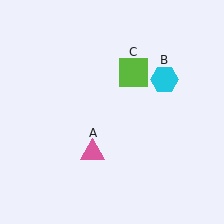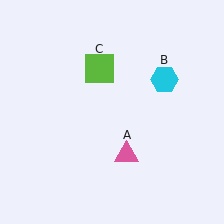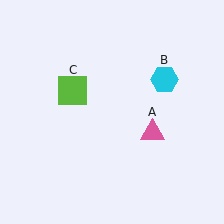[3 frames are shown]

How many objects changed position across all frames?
2 objects changed position: pink triangle (object A), lime square (object C).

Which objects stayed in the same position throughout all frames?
Cyan hexagon (object B) remained stationary.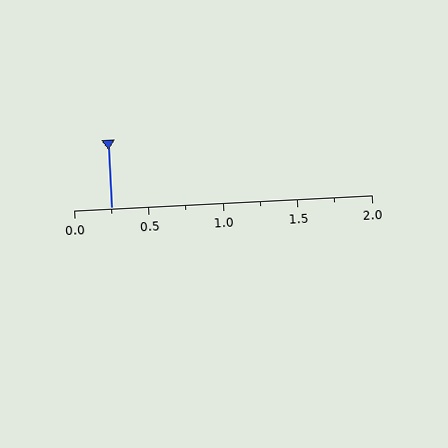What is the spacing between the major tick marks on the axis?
The major ticks are spaced 0.5 apart.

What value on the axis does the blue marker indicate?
The marker indicates approximately 0.25.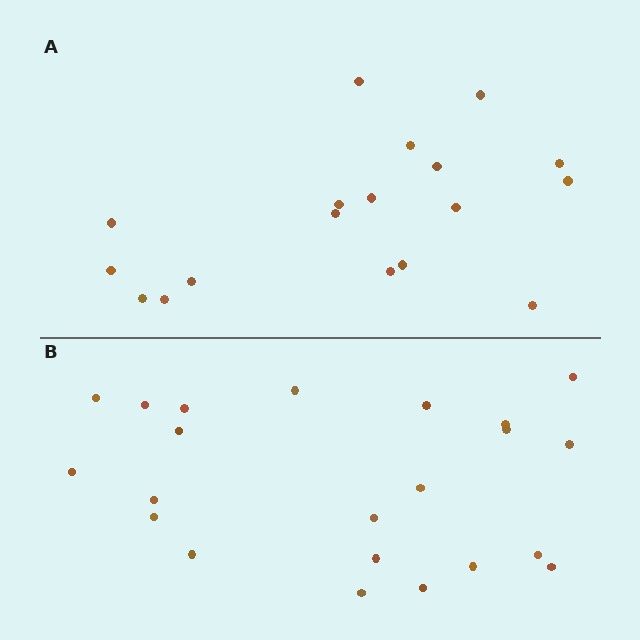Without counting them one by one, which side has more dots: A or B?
Region B (the bottom region) has more dots.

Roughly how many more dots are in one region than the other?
Region B has about 4 more dots than region A.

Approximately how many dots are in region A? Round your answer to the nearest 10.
About 20 dots. (The exact count is 18, which rounds to 20.)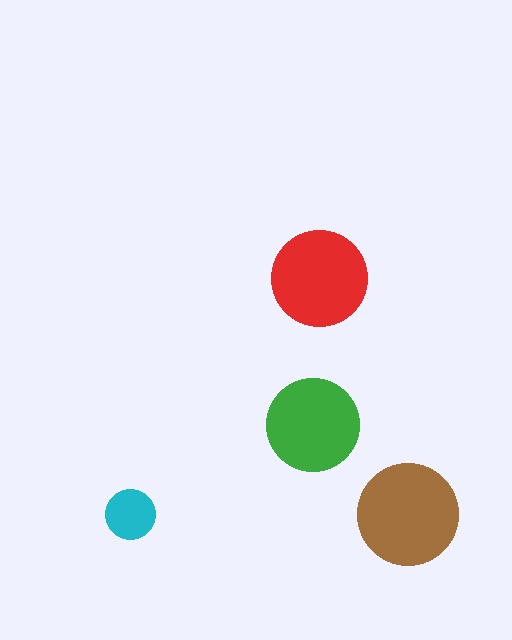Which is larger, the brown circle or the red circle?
The brown one.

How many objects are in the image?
There are 4 objects in the image.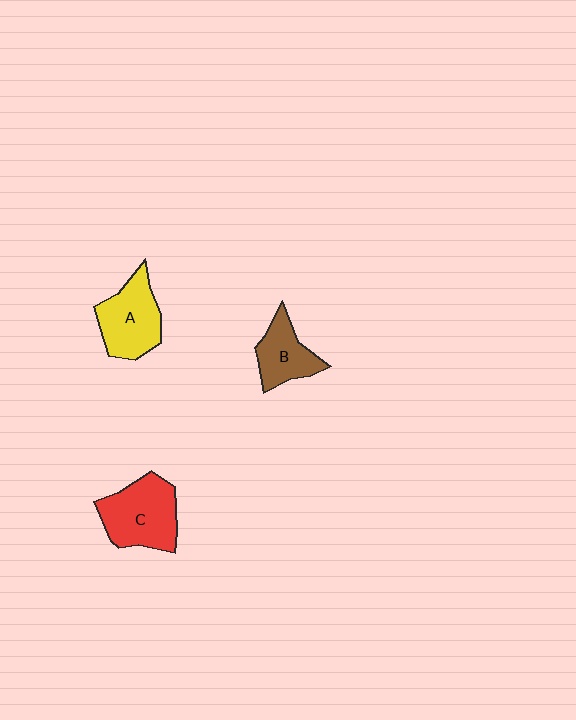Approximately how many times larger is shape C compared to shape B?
Approximately 1.5 times.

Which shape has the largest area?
Shape C (red).